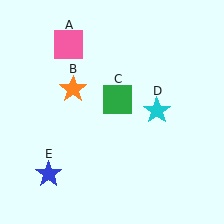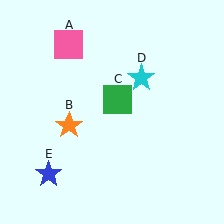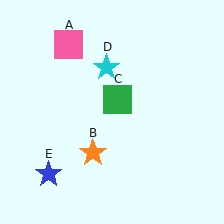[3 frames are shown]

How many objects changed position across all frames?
2 objects changed position: orange star (object B), cyan star (object D).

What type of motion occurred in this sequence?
The orange star (object B), cyan star (object D) rotated counterclockwise around the center of the scene.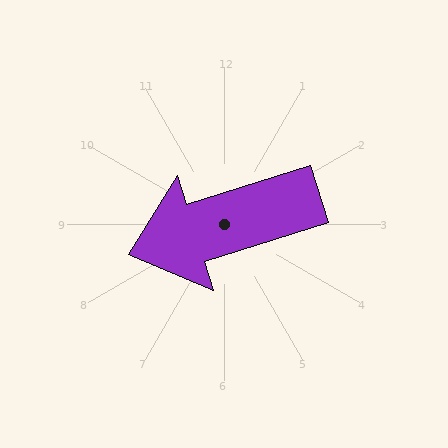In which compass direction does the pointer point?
West.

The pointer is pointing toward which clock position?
Roughly 8 o'clock.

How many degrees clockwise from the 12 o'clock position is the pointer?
Approximately 253 degrees.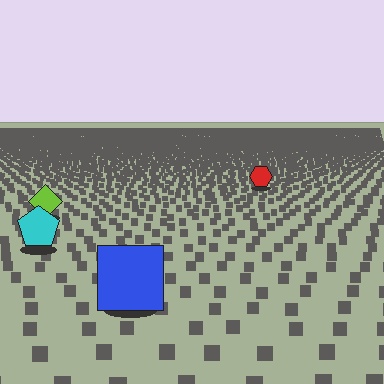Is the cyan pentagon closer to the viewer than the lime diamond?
Yes. The cyan pentagon is closer — you can tell from the texture gradient: the ground texture is coarser near it.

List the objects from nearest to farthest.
From nearest to farthest: the blue square, the cyan pentagon, the lime diamond, the red hexagon.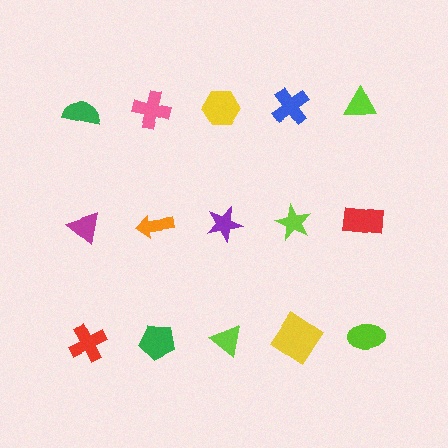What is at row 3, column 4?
A yellow diamond.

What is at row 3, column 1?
A red cross.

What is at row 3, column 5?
A lime ellipse.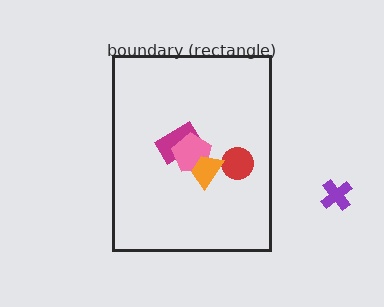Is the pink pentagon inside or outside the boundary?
Inside.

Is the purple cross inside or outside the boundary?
Outside.